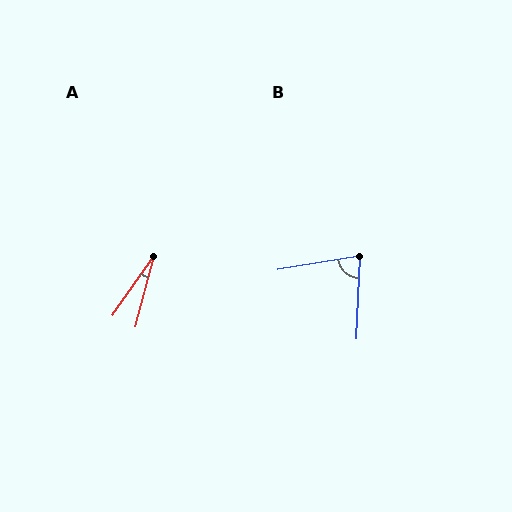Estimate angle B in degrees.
Approximately 79 degrees.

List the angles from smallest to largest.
A (20°), B (79°).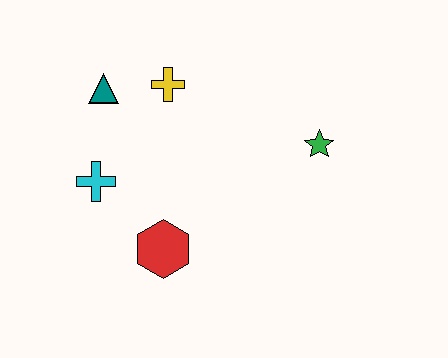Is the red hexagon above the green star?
No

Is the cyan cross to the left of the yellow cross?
Yes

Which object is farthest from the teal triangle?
The green star is farthest from the teal triangle.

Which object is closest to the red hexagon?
The cyan cross is closest to the red hexagon.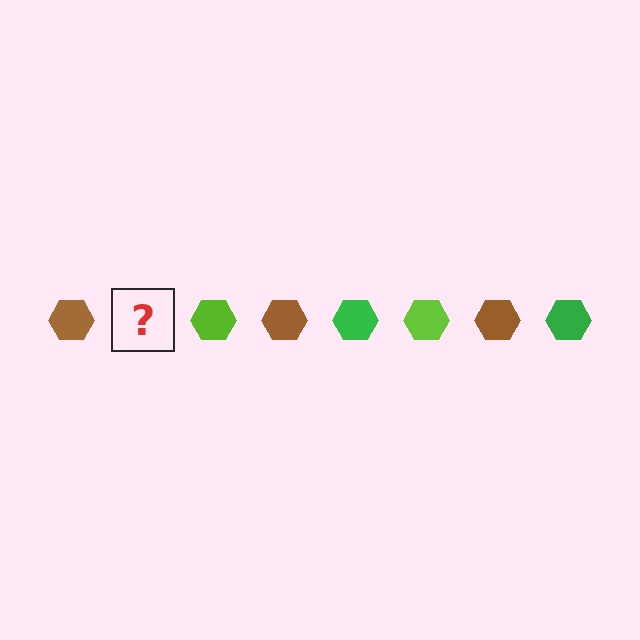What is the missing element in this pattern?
The missing element is a green hexagon.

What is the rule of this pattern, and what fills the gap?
The rule is that the pattern cycles through brown, green, lime hexagons. The gap should be filled with a green hexagon.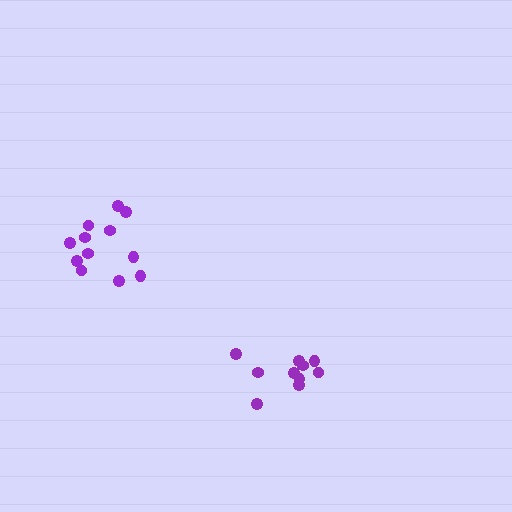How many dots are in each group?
Group 1: 12 dots, Group 2: 10 dots (22 total).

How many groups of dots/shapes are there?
There are 2 groups.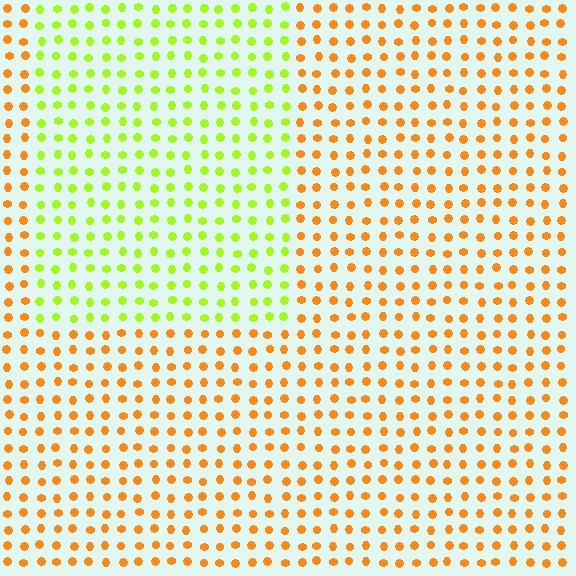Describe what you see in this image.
The image is filled with small orange elements in a uniform arrangement. A rectangle-shaped region is visible where the elements are tinted to a slightly different hue, forming a subtle color boundary.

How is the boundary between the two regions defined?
The boundary is defined purely by a slight shift in hue (about 53 degrees). Spacing, size, and orientation are identical on both sides.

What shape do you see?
I see a rectangle.